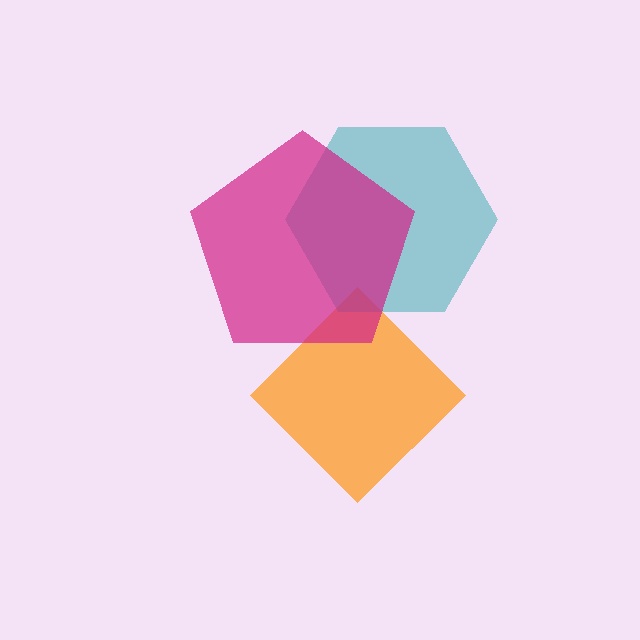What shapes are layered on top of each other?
The layered shapes are: an orange diamond, a teal hexagon, a magenta pentagon.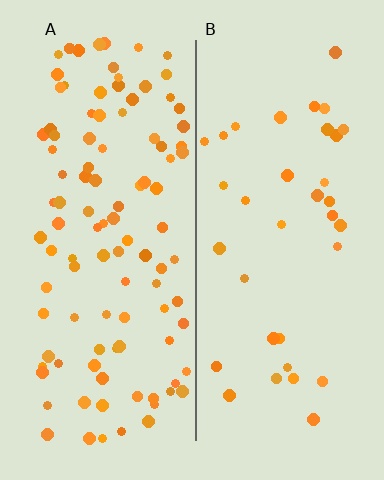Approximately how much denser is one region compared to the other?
Approximately 3.0× — region A over region B.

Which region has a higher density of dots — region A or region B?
A (the left).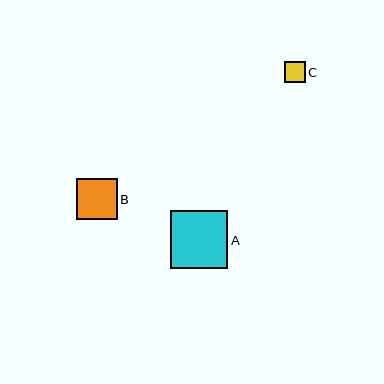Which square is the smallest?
Square C is the smallest with a size of approximately 21 pixels.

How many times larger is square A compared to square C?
Square A is approximately 2.8 times the size of square C.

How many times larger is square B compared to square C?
Square B is approximately 2.0 times the size of square C.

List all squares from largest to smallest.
From largest to smallest: A, B, C.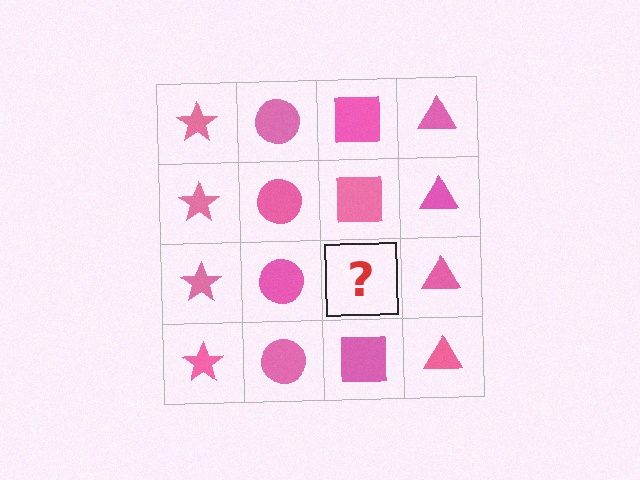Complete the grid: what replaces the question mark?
The question mark should be replaced with a pink square.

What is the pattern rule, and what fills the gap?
The rule is that each column has a consistent shape. The gap should be filled with a pink square.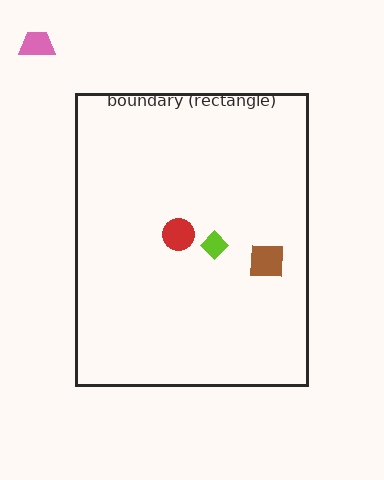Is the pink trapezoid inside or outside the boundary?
Outside.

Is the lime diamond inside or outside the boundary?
Inside.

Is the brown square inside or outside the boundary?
Inside.